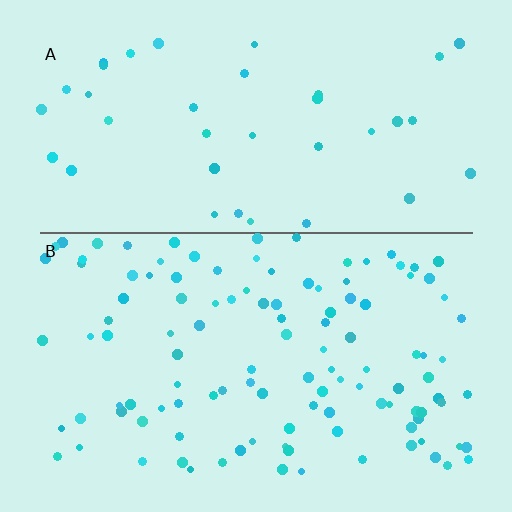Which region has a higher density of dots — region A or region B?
B (the bottom).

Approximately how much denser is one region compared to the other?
Approximately 3.0× — region B over region A.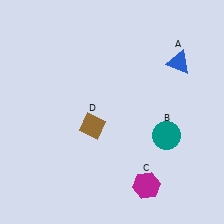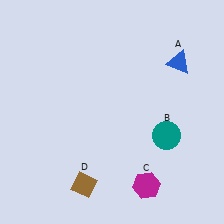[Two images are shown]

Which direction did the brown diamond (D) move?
The brown diamond (D) moved down.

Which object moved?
The brown diamond (D) moved down.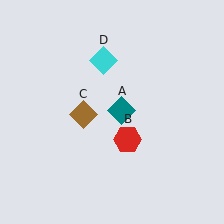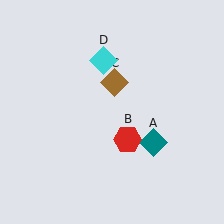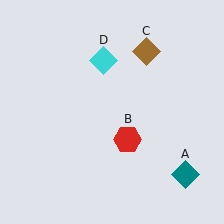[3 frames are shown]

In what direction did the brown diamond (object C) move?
The brown diamond (object C) moved up and to the right.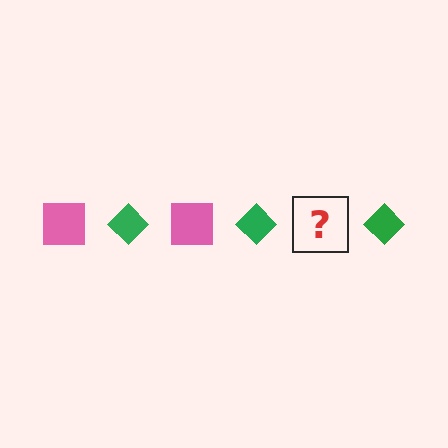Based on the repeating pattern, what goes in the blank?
The blank should be a pink square.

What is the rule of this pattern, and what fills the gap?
The rule is that the pattern alternates between pink square and green diamond. The gap should be filled with a pink square.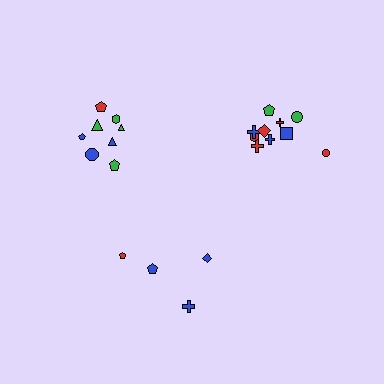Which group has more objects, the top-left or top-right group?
The top-right group.